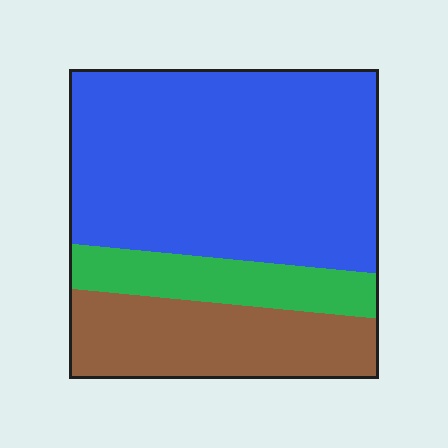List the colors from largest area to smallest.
From largest to smallest: blue, brown, green.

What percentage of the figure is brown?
Brown takes up about one quarter (1/4) of the figure.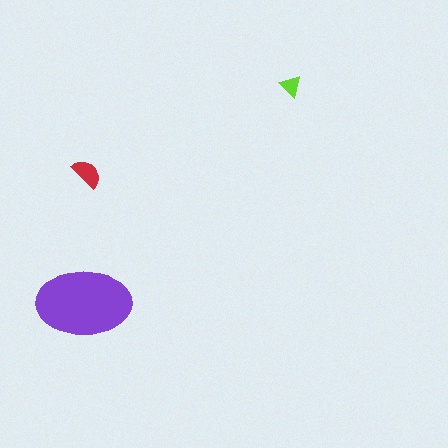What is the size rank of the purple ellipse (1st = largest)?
1st.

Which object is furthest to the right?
The lime triangle is rightmost.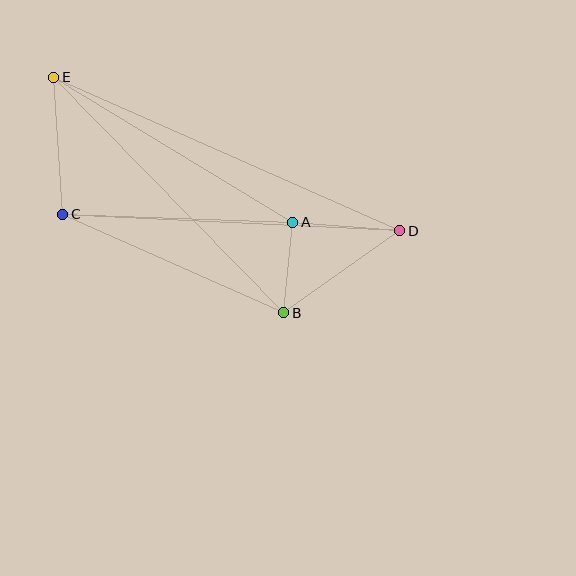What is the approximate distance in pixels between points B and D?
The distance between B and D is approximately 142 pixels.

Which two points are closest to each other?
Points A and B are closest to each other.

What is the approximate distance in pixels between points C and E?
The distance between C and E is approximately 137 pixels.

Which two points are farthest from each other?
Points D and E are farthest from each other.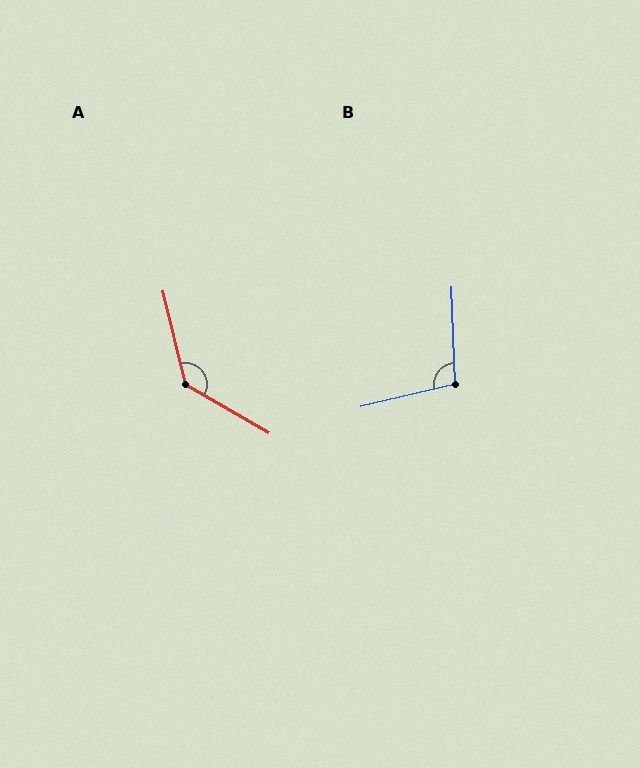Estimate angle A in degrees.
Approximately 134 degrees.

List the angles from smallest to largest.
B (102°), A (134°).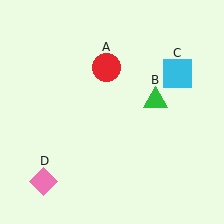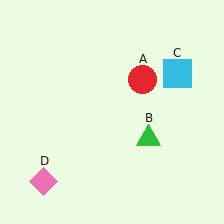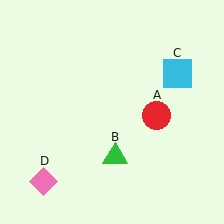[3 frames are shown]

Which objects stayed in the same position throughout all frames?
Cyan square (object C) and pink diamond (object D) remained stationary.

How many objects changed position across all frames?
2 objects changed position: red circle (object A), green triangle (object B).